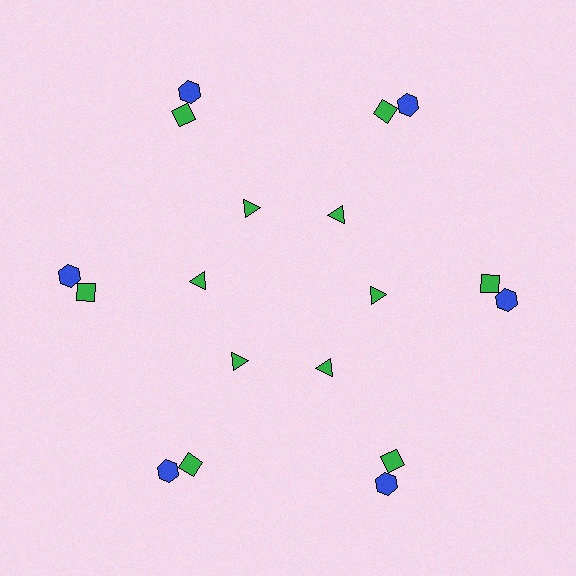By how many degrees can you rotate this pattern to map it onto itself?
The pattern maps onto itself every 60 degrees of rotation.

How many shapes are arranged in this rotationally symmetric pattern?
There are 18 shapes, arranged in 6 groups of 3.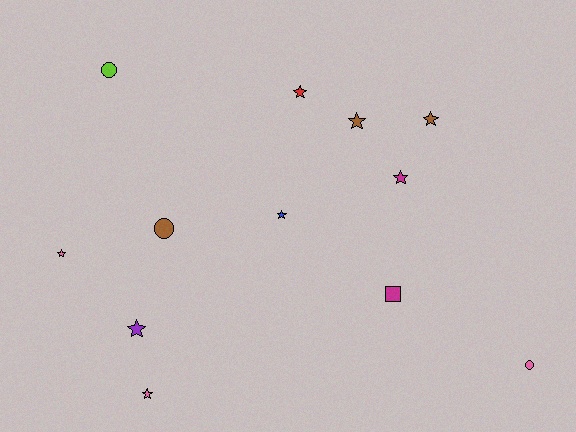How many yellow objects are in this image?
There are no yellow objects.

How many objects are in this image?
There are 12 objects.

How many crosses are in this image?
There are no crosses.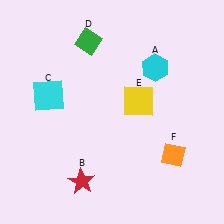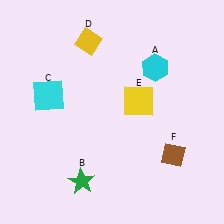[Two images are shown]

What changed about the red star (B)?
In Image 1, B is red. In Image 2, it changed to green.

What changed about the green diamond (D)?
In Image 1, D is green. In Image 2, it changed to yellow.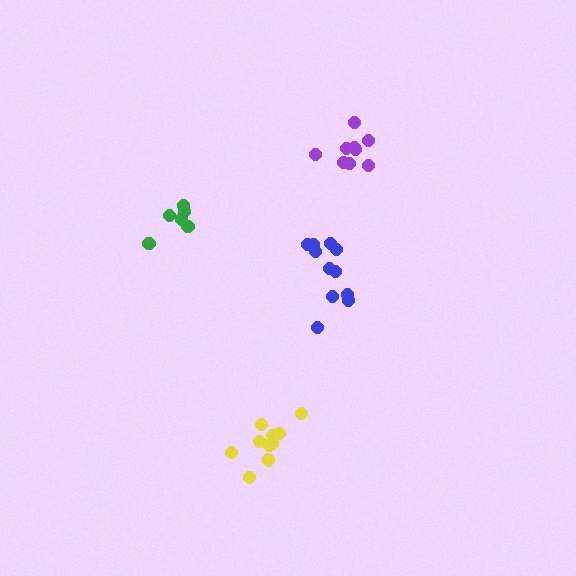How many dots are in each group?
Group 1: 9 dots, Group 2: 11 dots, Group 3: 11 dots, Group 4: 7 dots (38 total).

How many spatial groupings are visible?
There are 4 spatial groupings.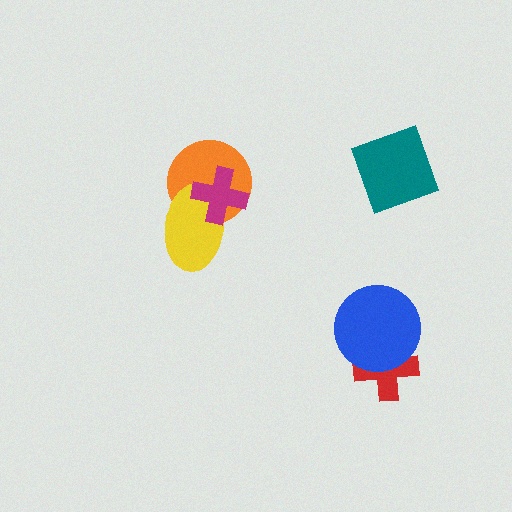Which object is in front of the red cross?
The blue circle is in front of the red cross.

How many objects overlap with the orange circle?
2 objects overlap with the orange circle.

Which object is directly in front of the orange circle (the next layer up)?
The yellow ellipse is directly in front of the orange circle.